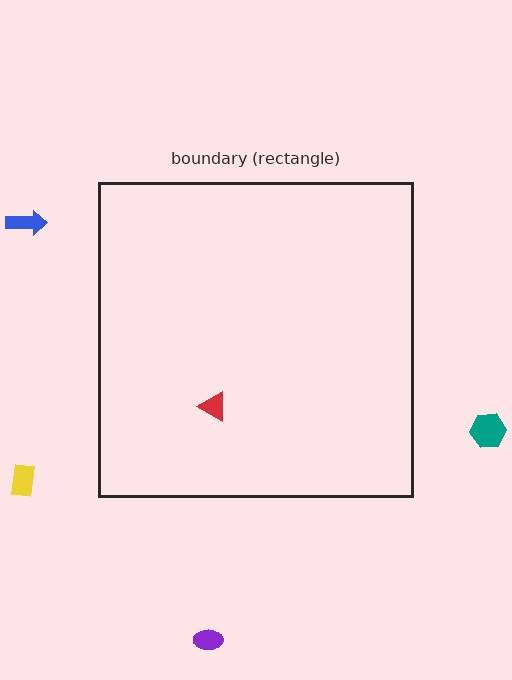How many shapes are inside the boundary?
1 inside, 4 outside.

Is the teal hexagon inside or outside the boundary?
Outside.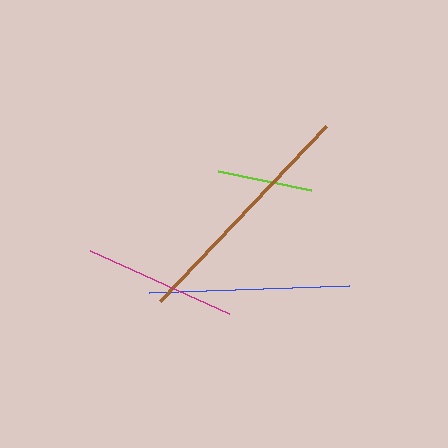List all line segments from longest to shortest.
From longest to shortest: brown, blue, magenta, lime.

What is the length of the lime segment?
The lime segment is approximately 95 pixels long.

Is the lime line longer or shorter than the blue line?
The blue line is longer than the lime line.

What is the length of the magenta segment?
The magenta segment is approximately 153 pixels long.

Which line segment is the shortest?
The lime line is the shortest at approximately 95 pixels.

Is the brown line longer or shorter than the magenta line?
The brown line is longer than the magenta line.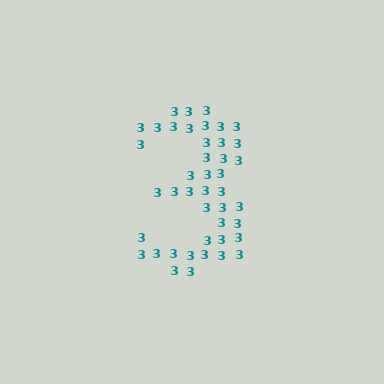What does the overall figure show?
The overall figure shows the digit 3.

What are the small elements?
The small elements are digit 3's.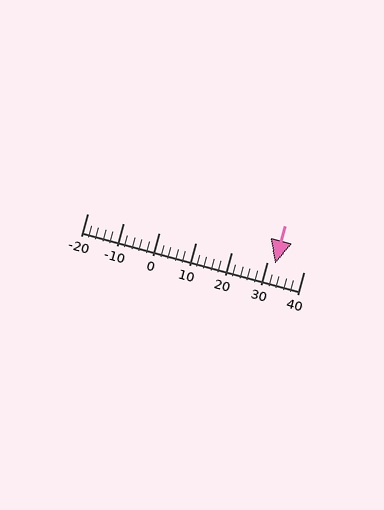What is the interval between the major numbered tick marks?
The major tick marks are spaced 10 units apart.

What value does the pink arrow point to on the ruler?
The pink arrow points to approximately 32.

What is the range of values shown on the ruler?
The ruler shows values from -20 to 40.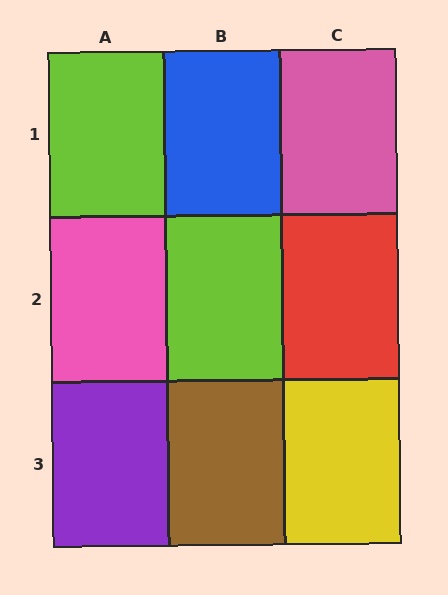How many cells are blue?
1 cell is blue.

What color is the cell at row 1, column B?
Blue.